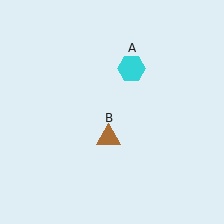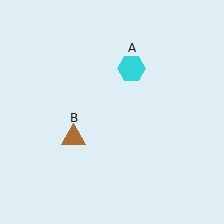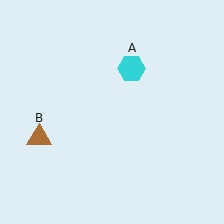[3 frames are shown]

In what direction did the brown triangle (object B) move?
The brown triangle (object B) moved left.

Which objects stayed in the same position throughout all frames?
Cyan hexagon (object A) remained stationary.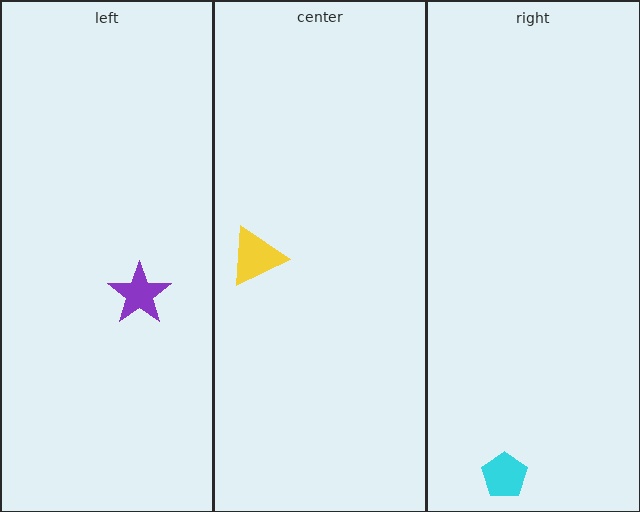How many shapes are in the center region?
1.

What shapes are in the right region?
The cyan pentagon.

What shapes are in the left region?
The purple star.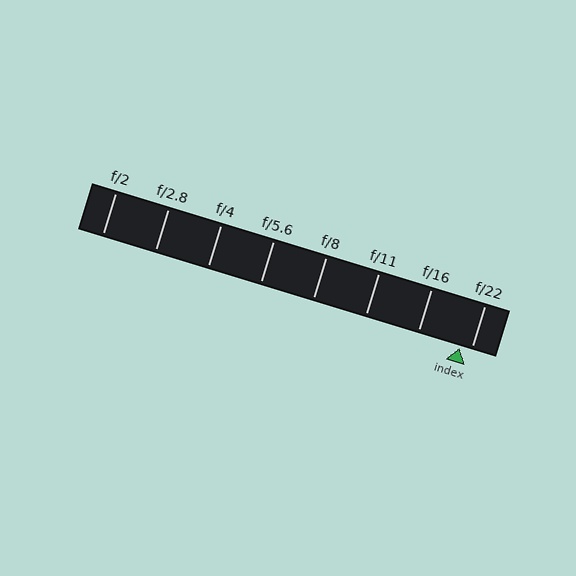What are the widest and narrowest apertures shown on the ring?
The widest aperture shown is f/2 and the narrowest is f/22.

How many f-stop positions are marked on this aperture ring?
There are 8 f-stop positions marked.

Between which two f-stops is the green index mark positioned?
The index mark is between f/16 and f/22.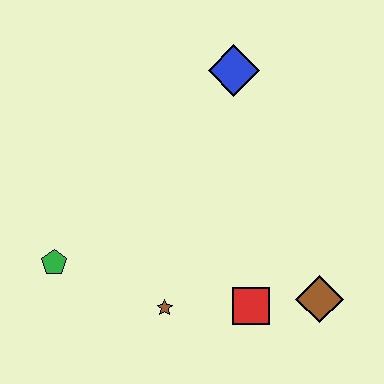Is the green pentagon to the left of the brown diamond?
Yes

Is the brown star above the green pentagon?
No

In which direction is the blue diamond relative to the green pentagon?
The blue diamond is above the green pentagon.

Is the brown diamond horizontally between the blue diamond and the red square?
No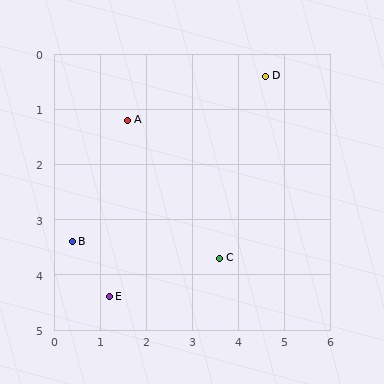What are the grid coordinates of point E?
Point E is at approximately (1.2, 4.4).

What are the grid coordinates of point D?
Point D is at approximately (4.6, 0.4).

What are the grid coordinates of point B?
Point B is at approximately (0.4, 3.4).